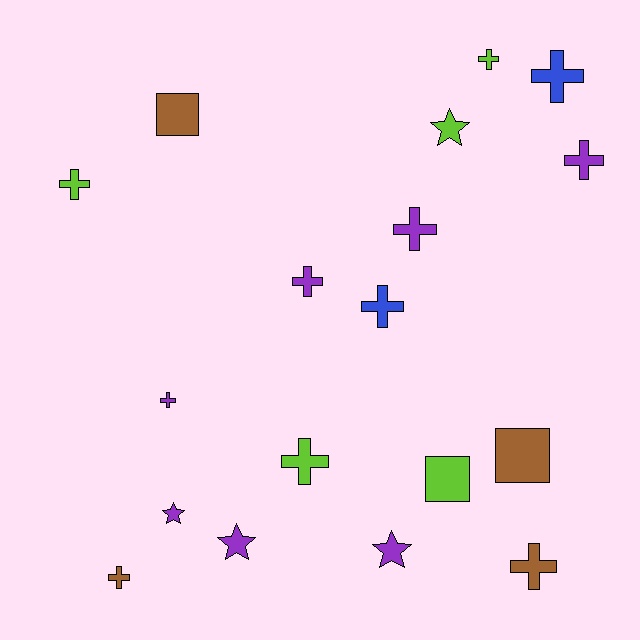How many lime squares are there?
There is 1 lime square.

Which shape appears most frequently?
Cross, with 11 objects.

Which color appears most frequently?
Purple, with 7 objects.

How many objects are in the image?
There are 18 objects.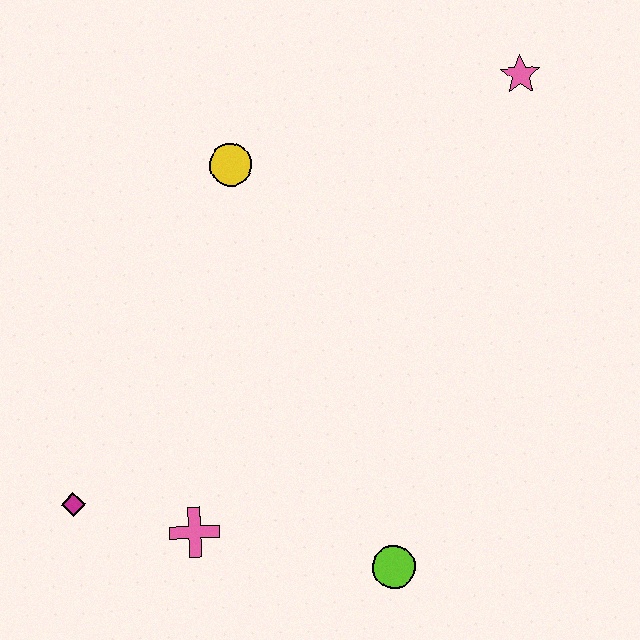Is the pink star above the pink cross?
Yes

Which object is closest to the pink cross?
The magenta diamond is closest to the pink cross.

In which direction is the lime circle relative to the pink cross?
The lime circle is to the right of the pink cross.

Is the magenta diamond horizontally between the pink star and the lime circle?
No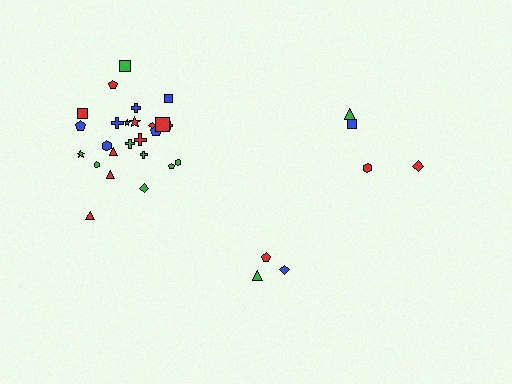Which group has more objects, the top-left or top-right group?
The top-left group.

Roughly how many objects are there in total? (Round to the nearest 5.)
Roughly 30 objects in total.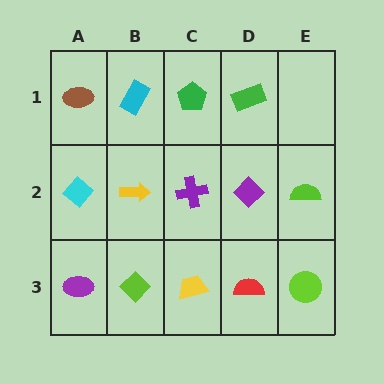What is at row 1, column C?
A green pentagon.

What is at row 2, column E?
A lime semicircle.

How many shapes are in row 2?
5 shapes.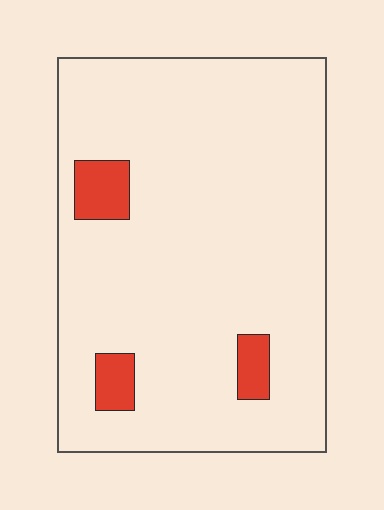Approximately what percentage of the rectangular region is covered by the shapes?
Approximately 5%.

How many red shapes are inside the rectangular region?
3.